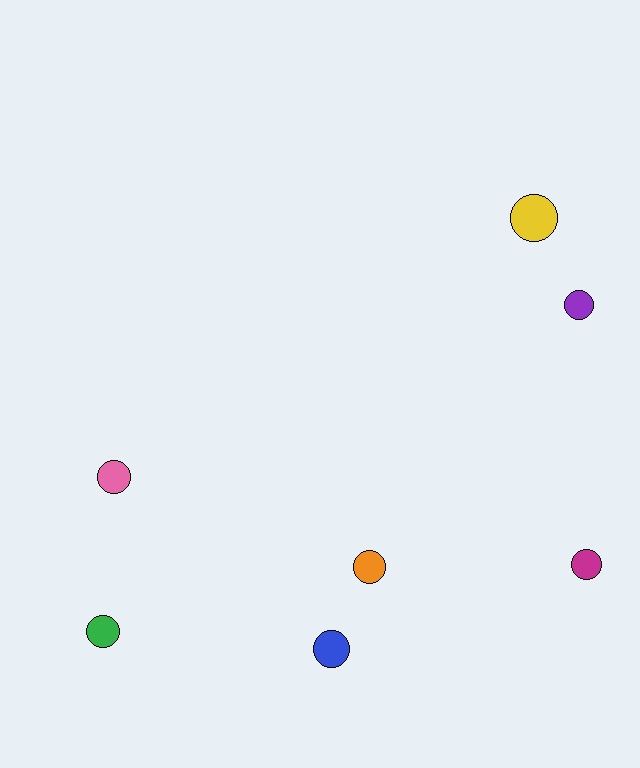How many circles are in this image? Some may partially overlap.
There are 7 circles.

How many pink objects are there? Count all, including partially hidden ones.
There is 1 pink object.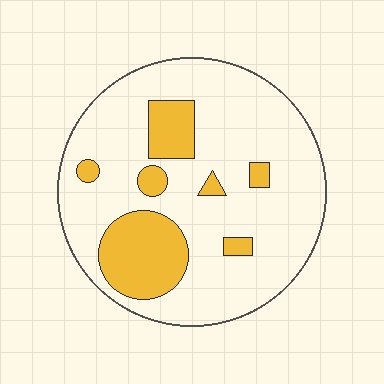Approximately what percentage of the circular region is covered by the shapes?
Approximately 20%.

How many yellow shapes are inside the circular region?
7.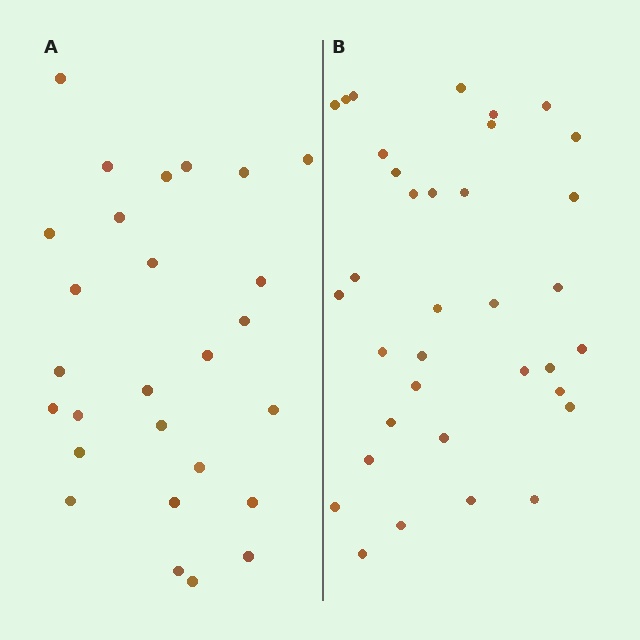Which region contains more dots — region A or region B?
Region B (the right region) has more dots.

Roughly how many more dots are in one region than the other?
Region B has roughly 8 or so more dots than region A.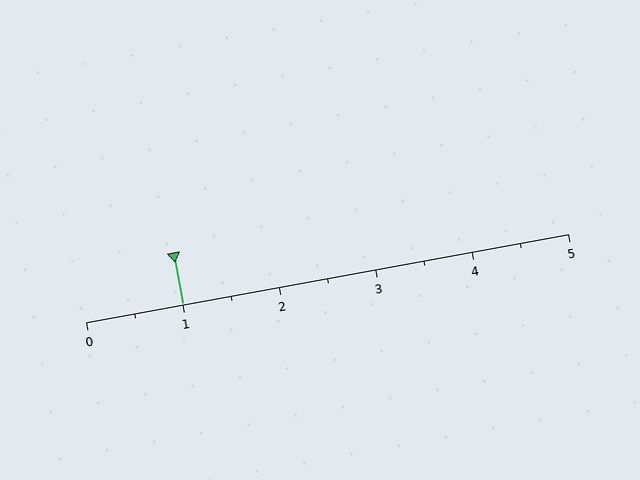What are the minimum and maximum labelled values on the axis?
The axis runs from 0 to 5.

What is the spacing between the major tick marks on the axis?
The major ticks are spaced 1 apart.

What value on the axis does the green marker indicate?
The marker indicates approximately 1.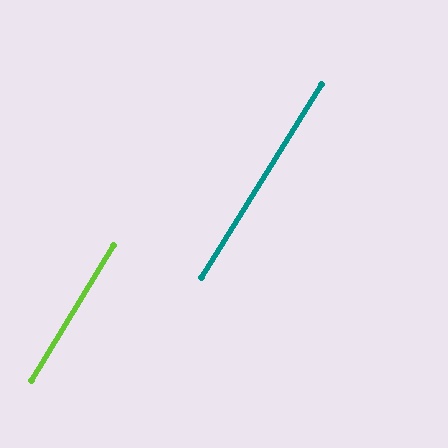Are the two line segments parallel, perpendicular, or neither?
Parallel — their directions differ by only 0.7°.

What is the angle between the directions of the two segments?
Approximately 1 degree.